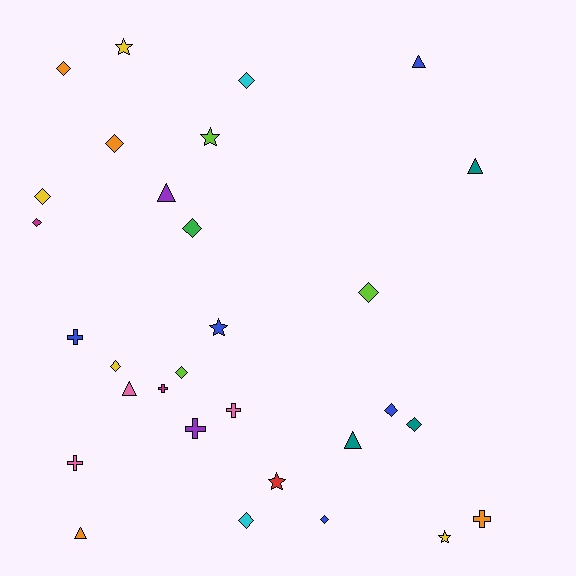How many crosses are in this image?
There are 6 crosses.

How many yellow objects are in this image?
There are 4 yellow objects.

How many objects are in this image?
There are 30 objects.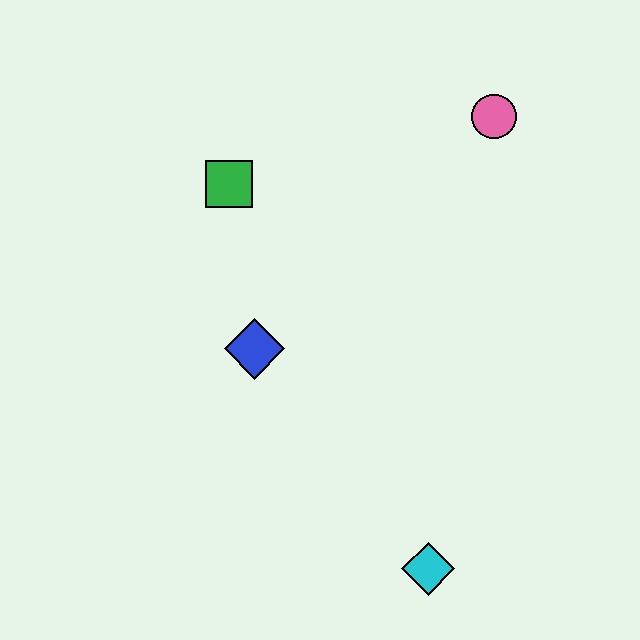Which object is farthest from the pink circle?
The cyan diamond is farthest from the pink circle.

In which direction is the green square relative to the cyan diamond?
The green square is above the cyan diamond.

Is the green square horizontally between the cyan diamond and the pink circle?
No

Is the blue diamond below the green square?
Yes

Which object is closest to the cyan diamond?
The blue diamond is closest to the cyan diamond.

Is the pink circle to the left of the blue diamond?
No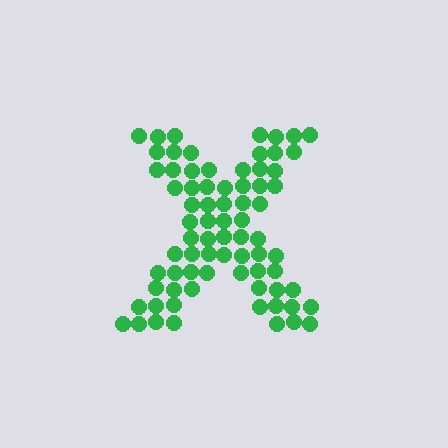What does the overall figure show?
The overall figure shows the letter X.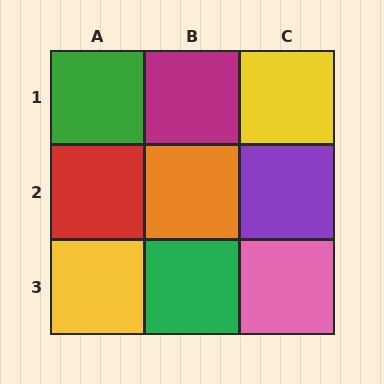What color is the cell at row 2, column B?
Orange.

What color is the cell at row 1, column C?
Yellow.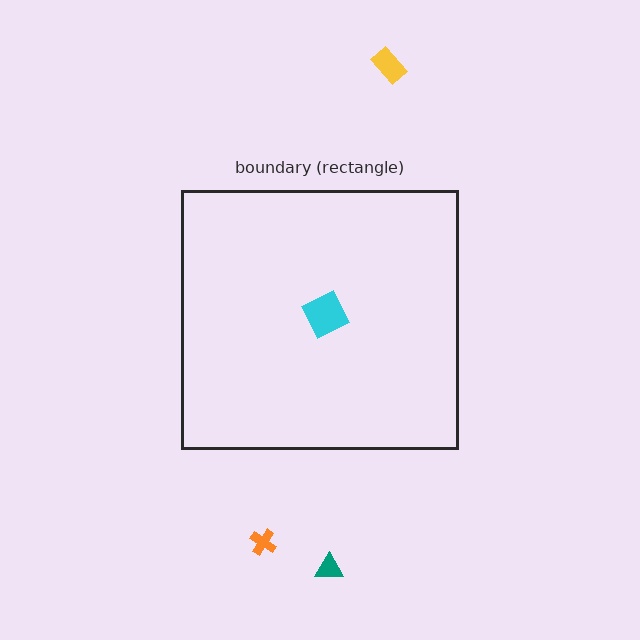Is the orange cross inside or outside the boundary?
Outside.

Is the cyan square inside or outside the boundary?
Inside.